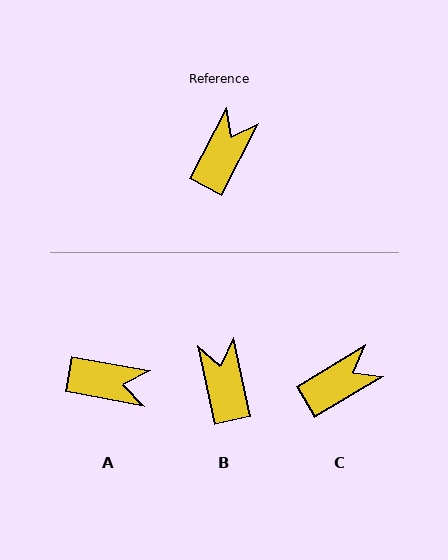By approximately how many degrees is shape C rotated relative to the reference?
Approximately 32 degrees clockwise.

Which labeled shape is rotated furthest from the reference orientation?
A, about 73 degrees away.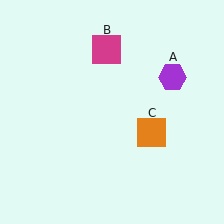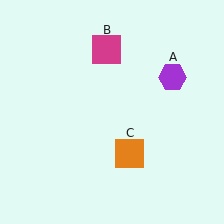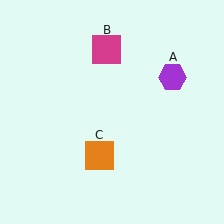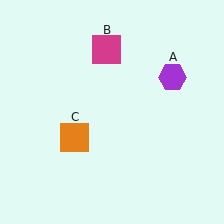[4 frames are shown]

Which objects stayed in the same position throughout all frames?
Purple hexagon (object A) and magenta square (object B) remained stationary.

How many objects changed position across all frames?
1 object changed position: orange square (object C).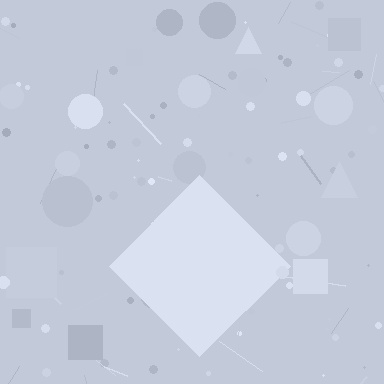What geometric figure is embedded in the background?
A diamond is embedded in the background.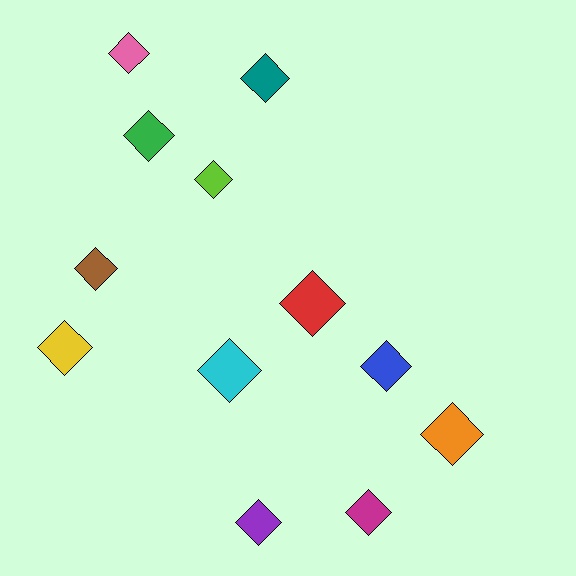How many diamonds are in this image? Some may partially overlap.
There are 12 diamonds.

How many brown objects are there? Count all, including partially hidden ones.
There is 1 brown object.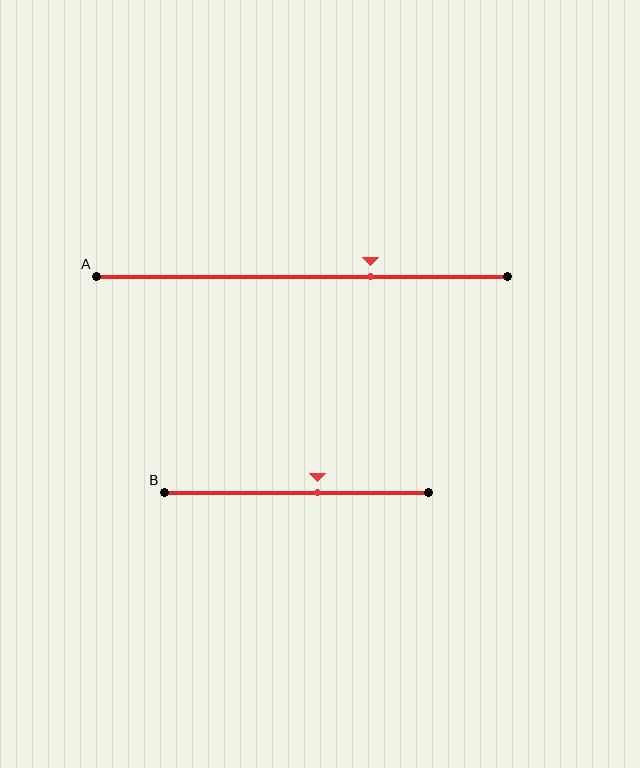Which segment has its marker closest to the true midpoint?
Segment B has its marker closest to the true midpoint.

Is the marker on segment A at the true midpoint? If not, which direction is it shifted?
No, the marker on segment A is shifted to the right by about 17% of the segment length.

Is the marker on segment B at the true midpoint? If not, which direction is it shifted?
No, the marker on segment B is shifted to the right by about 8% of the segment length.